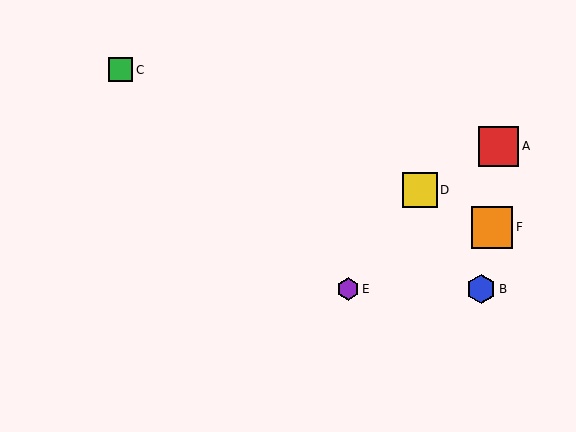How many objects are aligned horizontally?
2 objects (B, E) are aligned horizontally.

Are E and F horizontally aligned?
No, E is at y≈289 and F is at y≈227.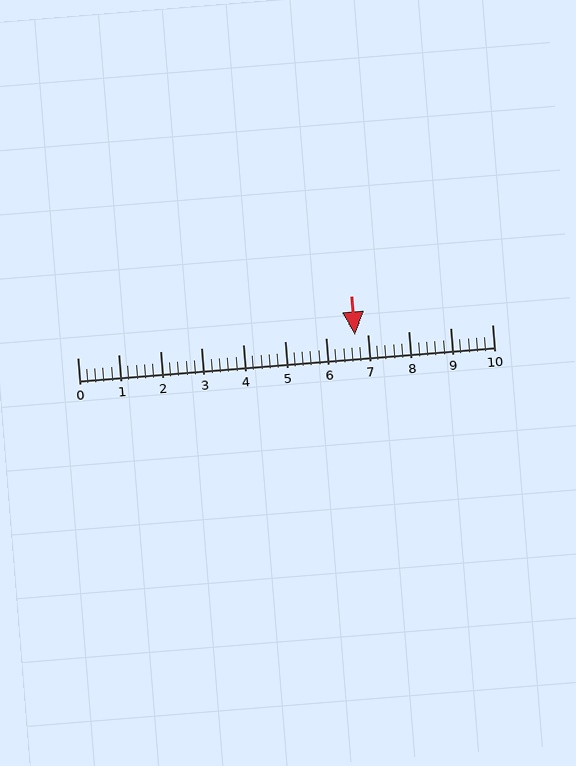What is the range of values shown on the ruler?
The ruler shows values from 0 to 10.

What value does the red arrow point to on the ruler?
The red arrow points to approximately 6.7.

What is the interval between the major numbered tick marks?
The major tick marks are spaced 1 units apart.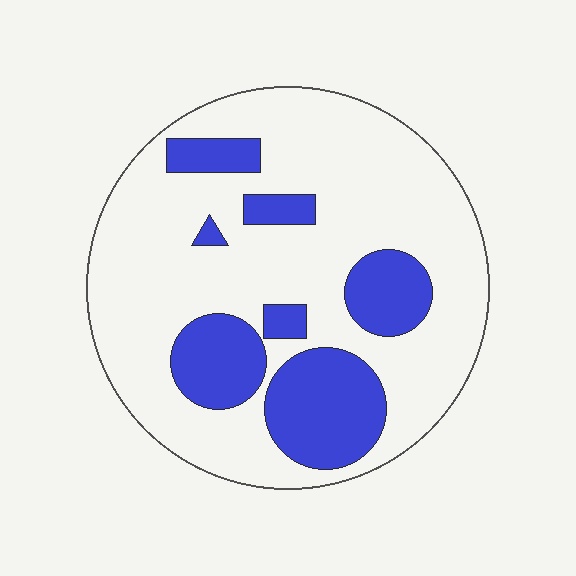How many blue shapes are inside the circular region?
7.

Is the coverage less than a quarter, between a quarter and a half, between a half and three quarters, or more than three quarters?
Between a quarter and a half.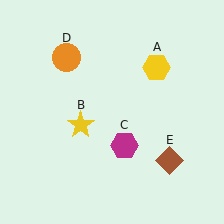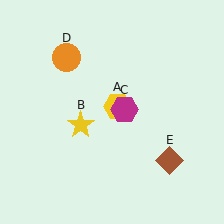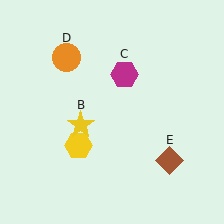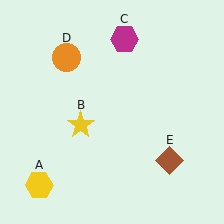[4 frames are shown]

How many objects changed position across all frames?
2 objects changed position: yellow hexagon (object A), magenta hexagon (object C).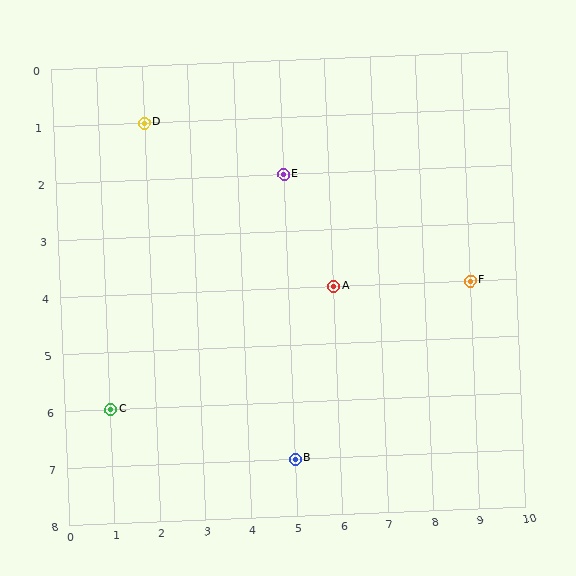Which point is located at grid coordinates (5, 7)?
Point B is at (5, 7).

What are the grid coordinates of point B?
Point B is at grid coordinates (5, 7).